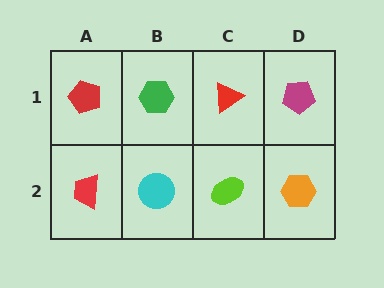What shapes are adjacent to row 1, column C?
A lime ellipse (row 2, column C), a green hexagon (row 1, column B), a magenta pentagon (row 1, column D).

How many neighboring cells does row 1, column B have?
3.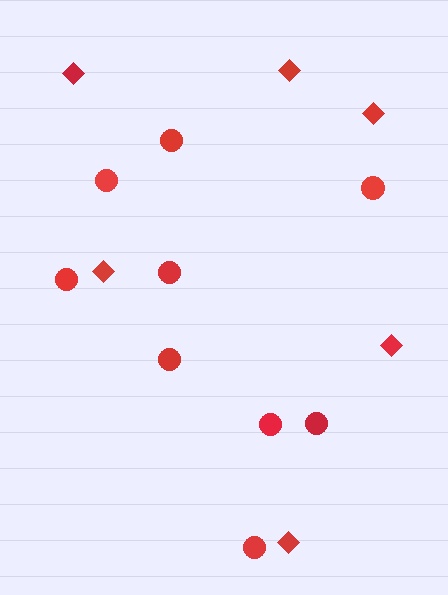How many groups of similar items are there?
There are 2 groups: one group of circles (9) and one group of diamonds (6).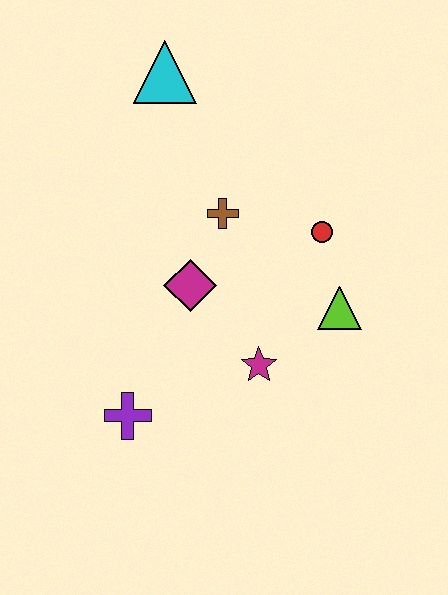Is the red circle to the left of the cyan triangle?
No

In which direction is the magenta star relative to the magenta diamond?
The magenta star is below the magenta diamond.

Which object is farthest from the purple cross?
The cyan triangle is farthest from the purple cross.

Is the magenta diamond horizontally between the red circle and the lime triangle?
No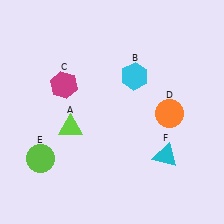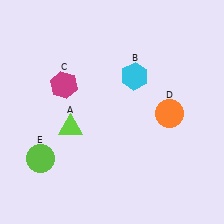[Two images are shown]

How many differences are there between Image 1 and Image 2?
There is 1 difference between the two images.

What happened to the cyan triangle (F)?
The cyan triangle (F) was removed in Image 2. It was in the bottom-right area of Image 1.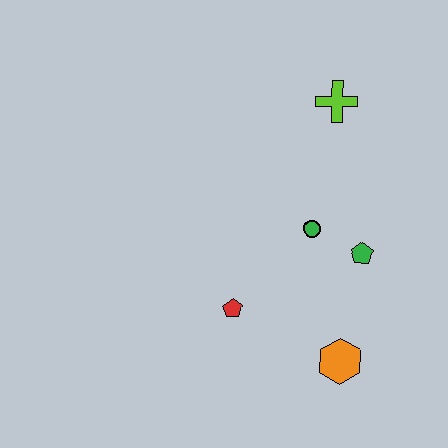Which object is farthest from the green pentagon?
The lime cross is farthest from the green pentagon.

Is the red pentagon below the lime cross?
Yes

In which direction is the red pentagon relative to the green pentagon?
The red pentagon is to the left of the green pentagon.